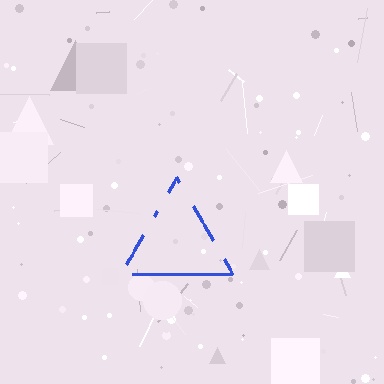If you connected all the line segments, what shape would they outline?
They would outline a triangle.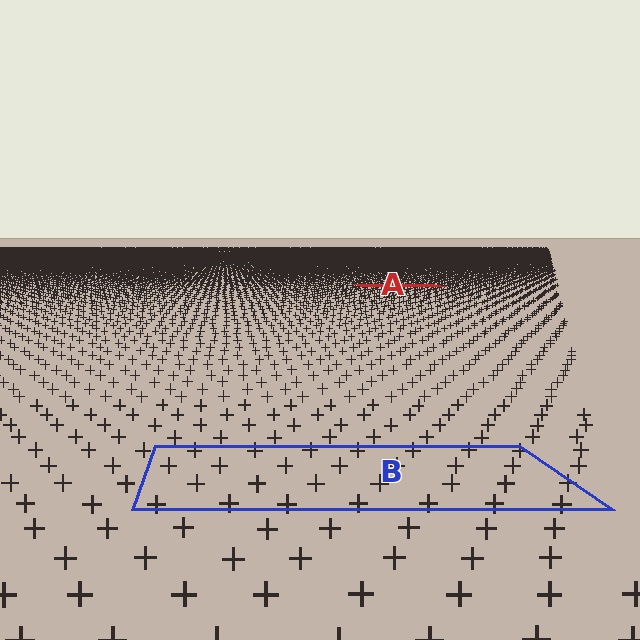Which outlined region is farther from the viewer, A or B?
Region A is farther from the viewer — the texture elements inside it appear smaller and more densely packed.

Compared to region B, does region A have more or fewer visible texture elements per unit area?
Region A has more texture elements per unit area — they are packed more densely because it is farther away.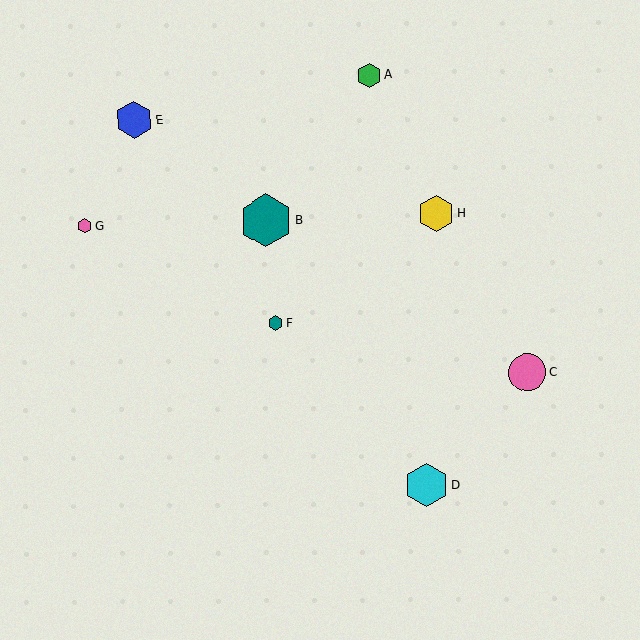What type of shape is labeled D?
Shape D is a cyan hexagon.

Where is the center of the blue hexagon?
The center of the blue hexagon is at (134, 120).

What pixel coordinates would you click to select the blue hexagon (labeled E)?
Click at (134, 120) to select the blue hexagon E.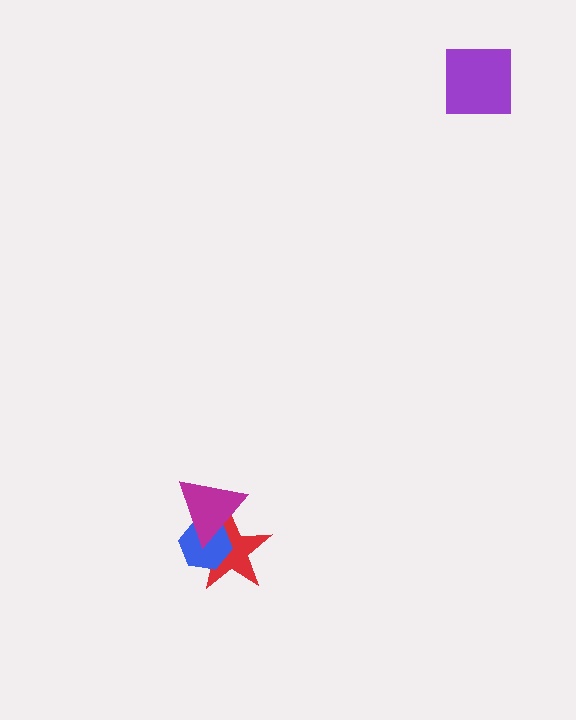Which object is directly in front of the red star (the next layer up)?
The blue hexagon is directly in front of the red star.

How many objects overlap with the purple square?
0 objects overlap with the purple square.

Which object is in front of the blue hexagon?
The magenta triangle is in front of the blue hexagon.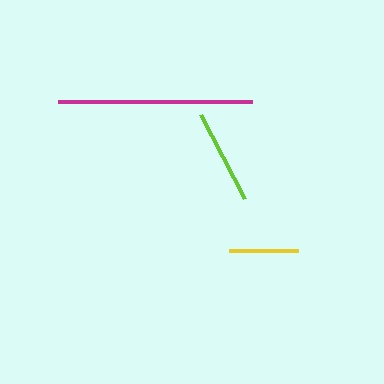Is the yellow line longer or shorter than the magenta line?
The magenta line is longer than the yellow line.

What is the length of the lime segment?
The lime segment is approximately 95 pixels long.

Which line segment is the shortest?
The yellow line is the shortest at approximately 69 pixels.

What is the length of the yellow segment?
The yellow segment is approximately 69 pixels long.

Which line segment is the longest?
The magenta line is the longest at approximately 194 pixels.